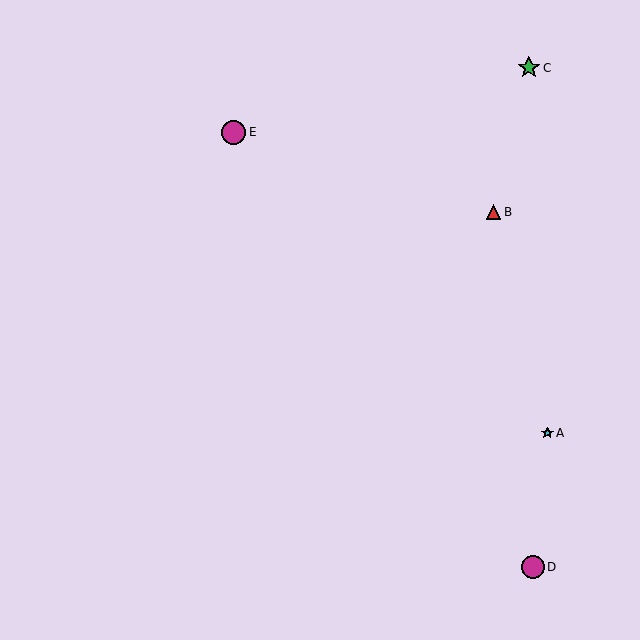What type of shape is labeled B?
Shape B is a red triangle.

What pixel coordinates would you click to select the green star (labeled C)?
Click at (529, 68) to select the green star C.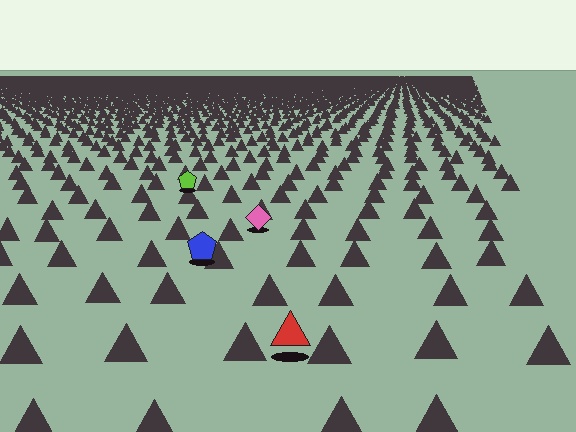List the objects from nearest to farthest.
From nearest to farthest: the red triangle, the blue pentagon, the pink diamond, the lime pentagon.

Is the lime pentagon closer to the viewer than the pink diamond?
No. The pink diamond is closer — you can tell from the texture gradient: the ground texture is coarser near it.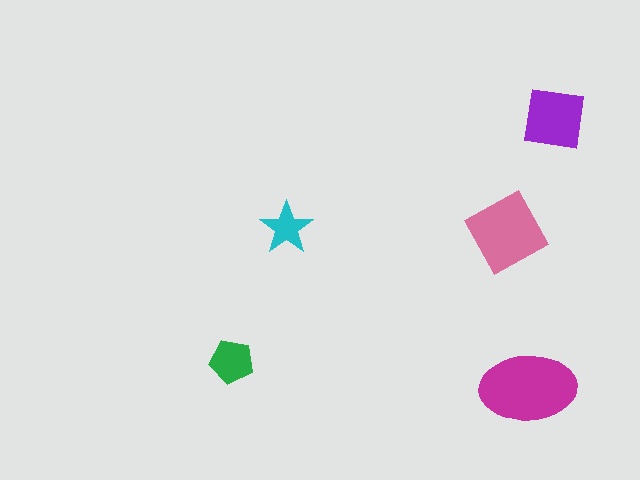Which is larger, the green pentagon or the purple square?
The purple square.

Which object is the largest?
The magenta ellipse.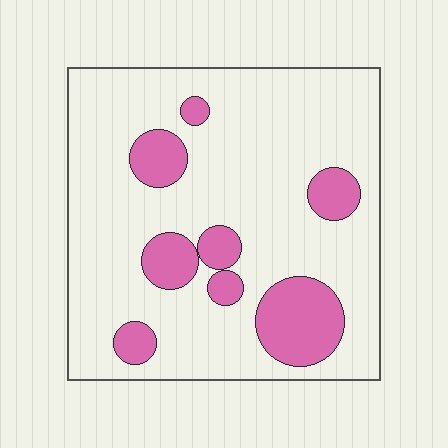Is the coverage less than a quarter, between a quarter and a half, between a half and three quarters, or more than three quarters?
Less than a quarter.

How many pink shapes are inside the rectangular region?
8.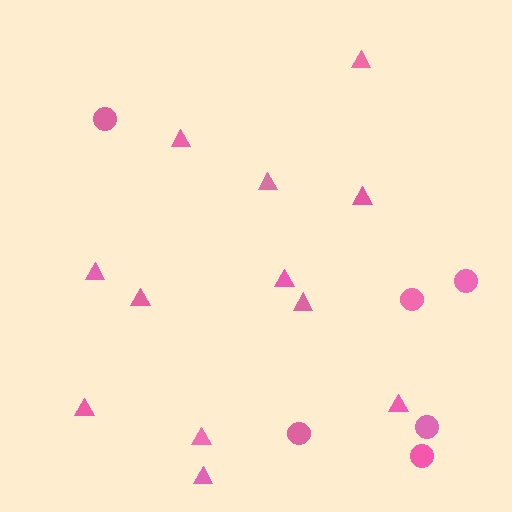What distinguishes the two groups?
There are 2 groups: one group of triangles (12) and one group of circles (6).